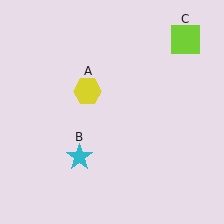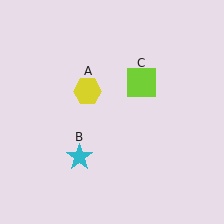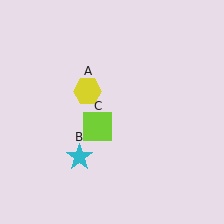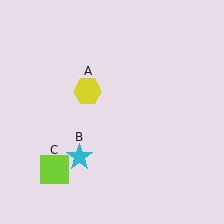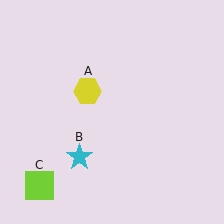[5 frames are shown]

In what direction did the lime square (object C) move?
The lime square (object C) moved down and to the left.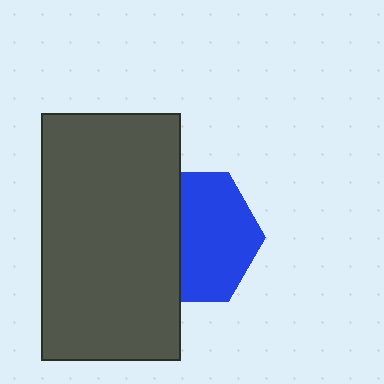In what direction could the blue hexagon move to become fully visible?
The blue hexagon could move right. That would shift it out from behind the dark gray rectangle entirely.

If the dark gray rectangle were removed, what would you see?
You would see the complete blue hexagon.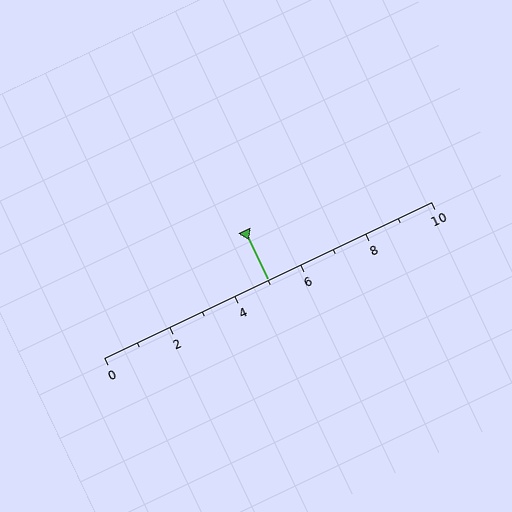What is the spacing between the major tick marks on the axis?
The major ticks are spaced 2 apart.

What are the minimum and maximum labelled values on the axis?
The axis runs from 0 to 10.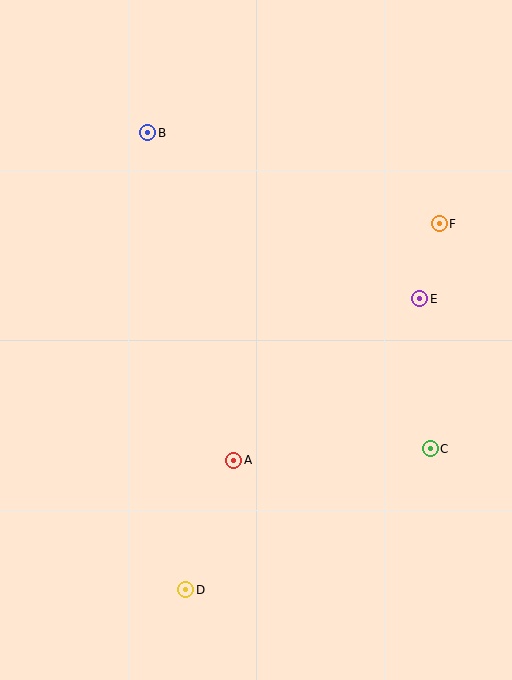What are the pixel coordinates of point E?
Point E is at (420, 299).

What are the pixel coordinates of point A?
Point A is at (233, 460).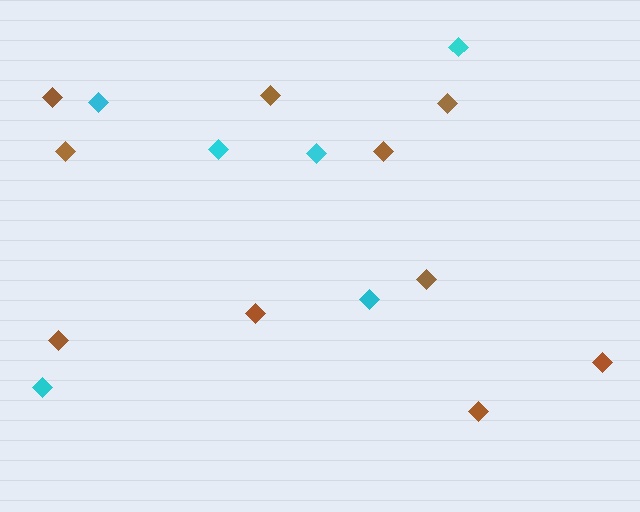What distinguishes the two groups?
There are 2 groups: one group of brown diamonds (10) and one group of cyan diamonds (6).